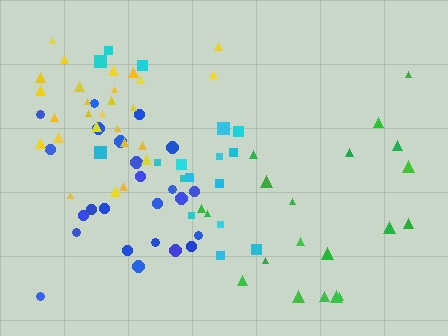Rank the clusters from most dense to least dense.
yellow, blue, cyan, green.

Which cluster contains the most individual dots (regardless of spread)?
Yellow (27).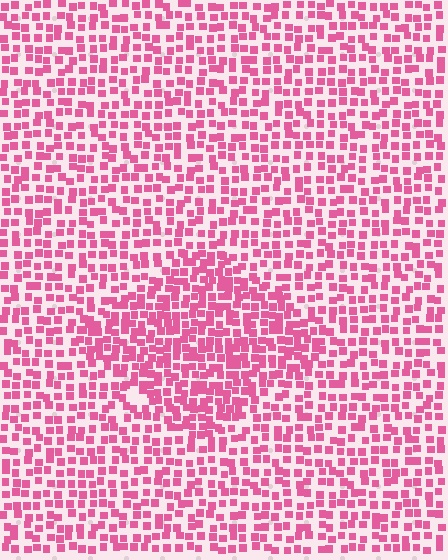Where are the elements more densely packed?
The elements are more densely packed inside the diamond boundary.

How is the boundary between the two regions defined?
The boundary is defined by a change in element density (approximately 1.6x ratio). All elements are the same color, size, and shape.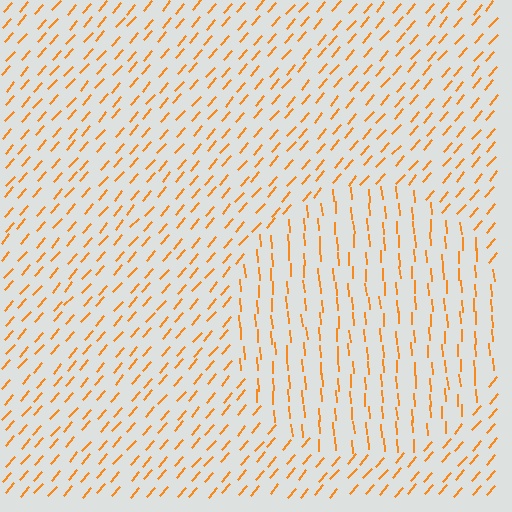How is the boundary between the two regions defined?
The boundary is defined purely by a change in line orientation (approximately 45 degrees difference). All lines are the same color and thickness.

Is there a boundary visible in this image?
Yes, there is a texture boundary formed by a change in line orientation.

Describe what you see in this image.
The image is filled with small orange line segments. A circle region in the image has lines oriented differently from the surrounding lines, creating a visible texture boundary.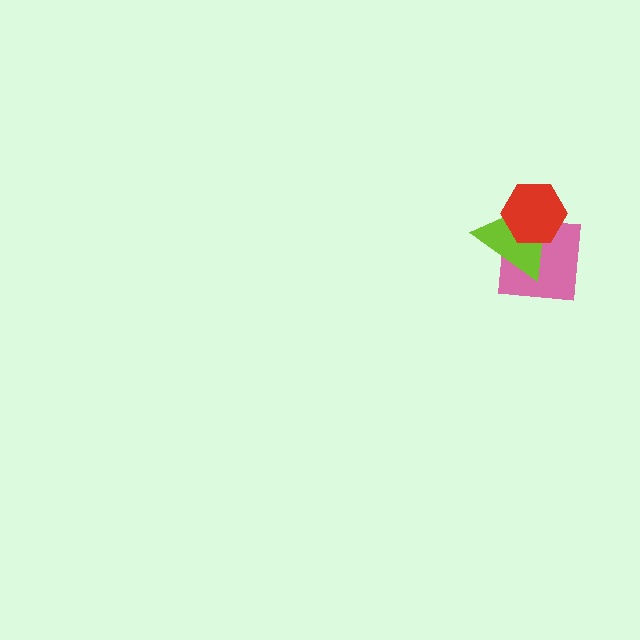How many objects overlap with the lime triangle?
2 objects overlap with the lime triangle.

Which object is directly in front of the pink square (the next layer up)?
The lime triangle is directly in front of the pink square.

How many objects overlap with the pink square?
2 objects overlap with the pink square.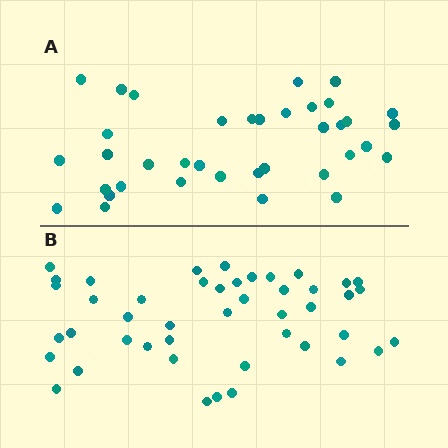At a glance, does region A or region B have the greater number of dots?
Region B (the bottom region) has more dots.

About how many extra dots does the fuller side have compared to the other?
Region B has roughly 8 or so more dots than region A.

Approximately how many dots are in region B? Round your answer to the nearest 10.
About 40 dots. (The exact count is 45, which rounds to 40.)